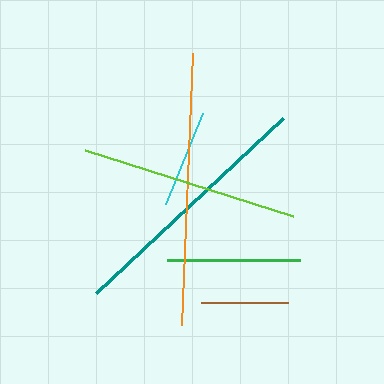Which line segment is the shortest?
The brown line is the shortest at approximately 87 pixels.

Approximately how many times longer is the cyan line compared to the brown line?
The cyan line is approximately 1.1 times the length of the brown line.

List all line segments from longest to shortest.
From longest to shortest: orange, teal, lime, green, cyan, brown.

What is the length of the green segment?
The green segment is approximately 132 pixels long.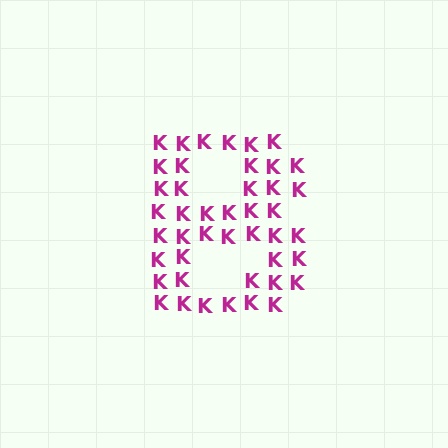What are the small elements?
The small elements are letter K's.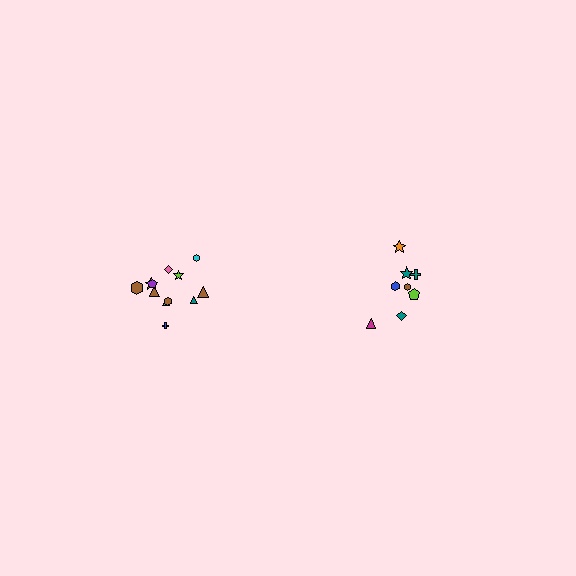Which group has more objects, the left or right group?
The left group.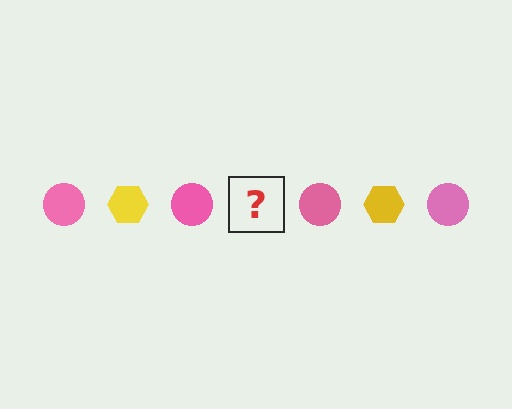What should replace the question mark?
The question mark should be replaced with a yellow hexagon.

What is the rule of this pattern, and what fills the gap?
The rule is that the pattern alternates between pink circle and yellow hexagon. The gap should be filled with a yellow hexagon.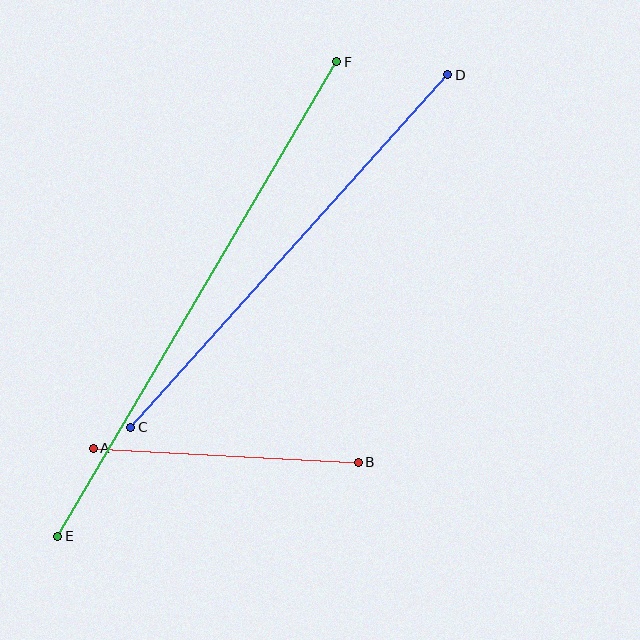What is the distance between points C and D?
The distance is approximately 474 pixels.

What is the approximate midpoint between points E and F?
The midpoint is at approximately (197, 299) pixels.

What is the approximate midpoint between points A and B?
The midpoint is at approximately (226, 455) pixels.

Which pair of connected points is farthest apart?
Points E and F are farthest apart.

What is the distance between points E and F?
The distance is approximately 550 pixels.